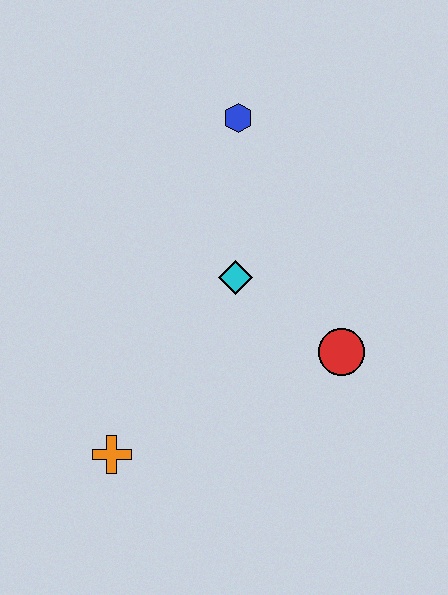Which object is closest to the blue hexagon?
The cyan diamond is closest to the blue hexagon.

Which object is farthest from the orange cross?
The blue hexagon is farthest from the orange cross.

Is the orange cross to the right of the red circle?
No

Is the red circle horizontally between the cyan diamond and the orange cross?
No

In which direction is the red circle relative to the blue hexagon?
The red circle is below the blue hexagon.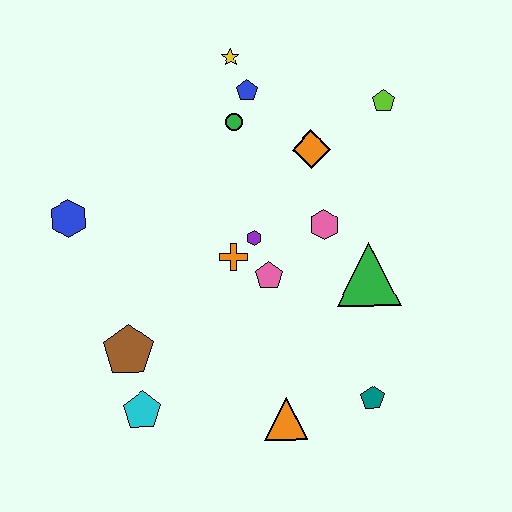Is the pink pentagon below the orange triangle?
No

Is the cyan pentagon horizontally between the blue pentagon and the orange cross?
No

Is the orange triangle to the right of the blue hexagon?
Yes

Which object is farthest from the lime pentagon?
The cyan pentagon is farthest from the lime pentagon.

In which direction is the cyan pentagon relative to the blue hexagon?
The cyan pentagon is below the blue hexagon.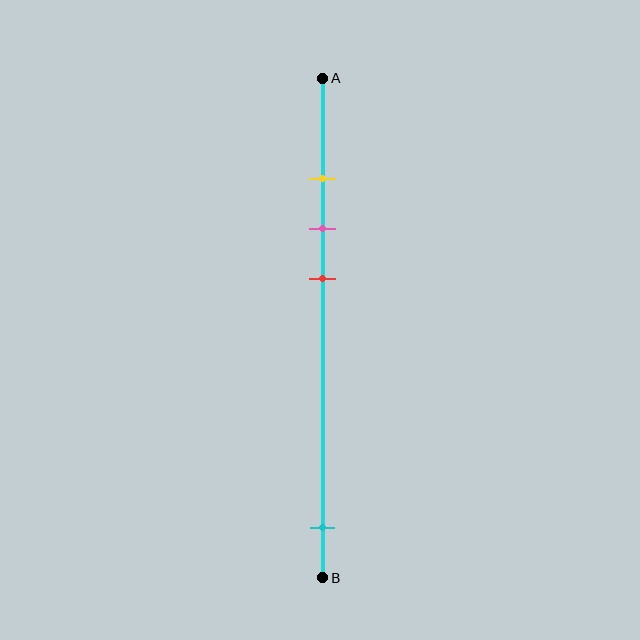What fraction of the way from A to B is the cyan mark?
The cyan mark is approximately 90% (0.9) of the way from A to B.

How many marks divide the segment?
There are 4 marks dividing the segment.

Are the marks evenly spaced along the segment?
No, the marks are not evenly spaced.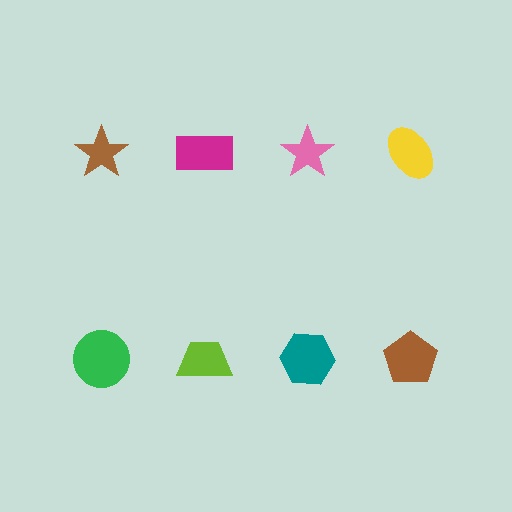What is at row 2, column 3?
A teal hexagon.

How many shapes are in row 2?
4 shapes.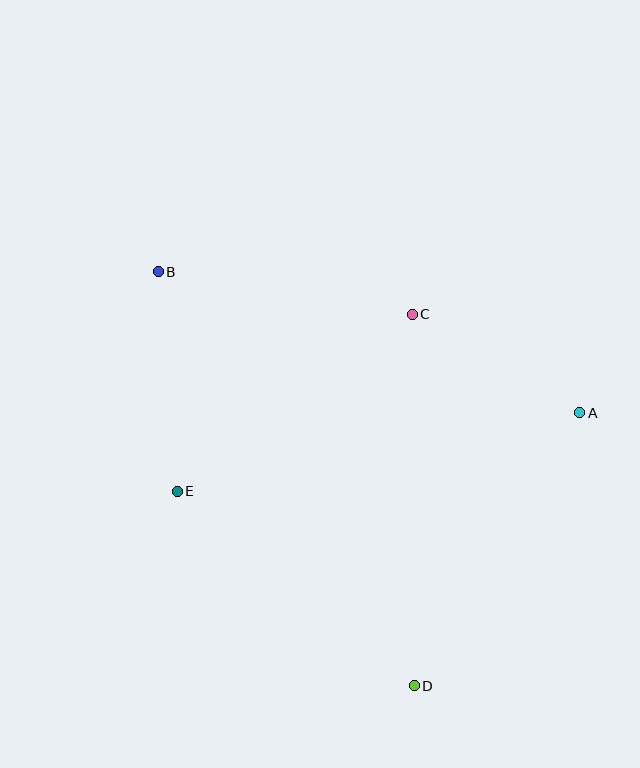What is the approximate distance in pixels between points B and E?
The distance between B and E is approximately 220 pixels.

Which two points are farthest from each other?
Points B and D are farthest from each other.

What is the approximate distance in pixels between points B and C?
The distance between B and C is approximately 258 pixels.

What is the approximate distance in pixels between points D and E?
The distance between D and E is approximately 306 pixels.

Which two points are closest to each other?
Points A and C are closest to each other.